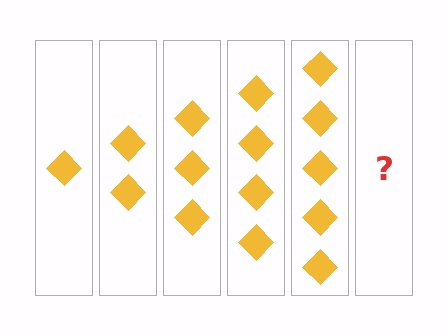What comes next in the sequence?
The next element should be 6 diamonds.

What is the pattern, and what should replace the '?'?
The pattern is that each step adds one more diamond. The '?' should be 6 diamonds.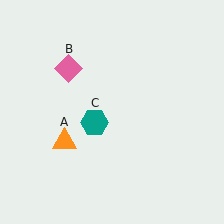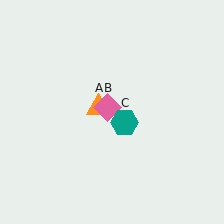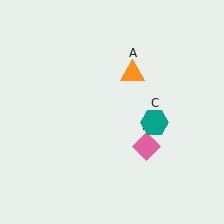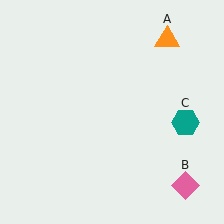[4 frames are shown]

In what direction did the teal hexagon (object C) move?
The teal hexagon (object C) moved right.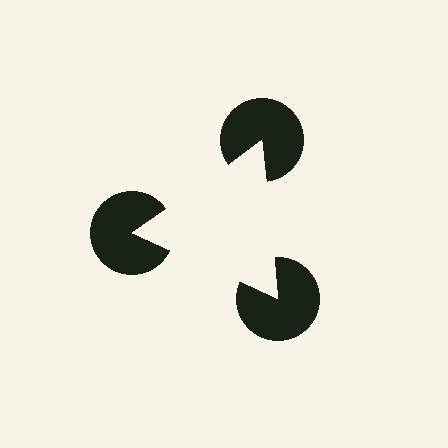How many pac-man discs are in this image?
There are 3 — one at each vertex of the illusory triangle.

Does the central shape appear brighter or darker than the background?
It typically appears slightly brighter than the background, even though no actual brightness change is drawn.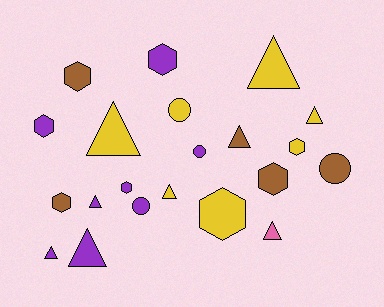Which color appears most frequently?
Purple, with 8 objects.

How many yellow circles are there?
There is 1 yellow circle.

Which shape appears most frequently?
Triangle, with 9 objects.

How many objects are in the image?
There are 21 objects.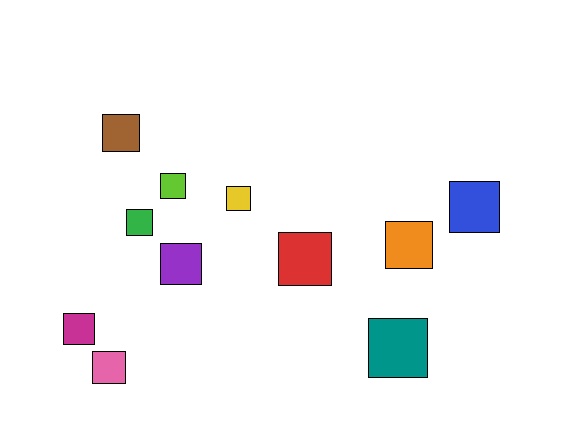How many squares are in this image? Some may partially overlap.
There are 11 squares.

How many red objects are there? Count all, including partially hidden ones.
There is 1 red object.